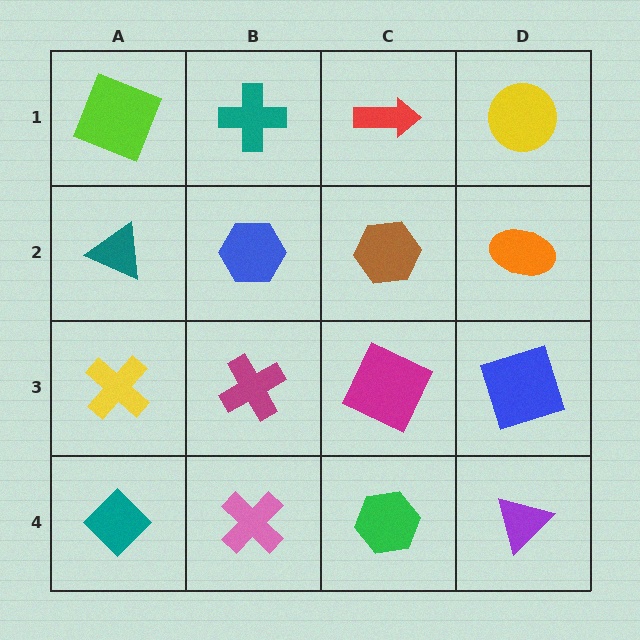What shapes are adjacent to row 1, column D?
An orange ellipse (row 2, column D), a red arrow (row 1, column C).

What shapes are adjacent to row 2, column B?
A teal cross (row 1, column B), a magenta cross (row 3, column B), a teal triangle (row 2, column A), a brown hexagon (row 2, column C).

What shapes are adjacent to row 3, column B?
A blue hexagon (row 2, column B), a pink cross (row 4, column B), a yellow cross (row 3, column A), a magenta square (row 3, column C).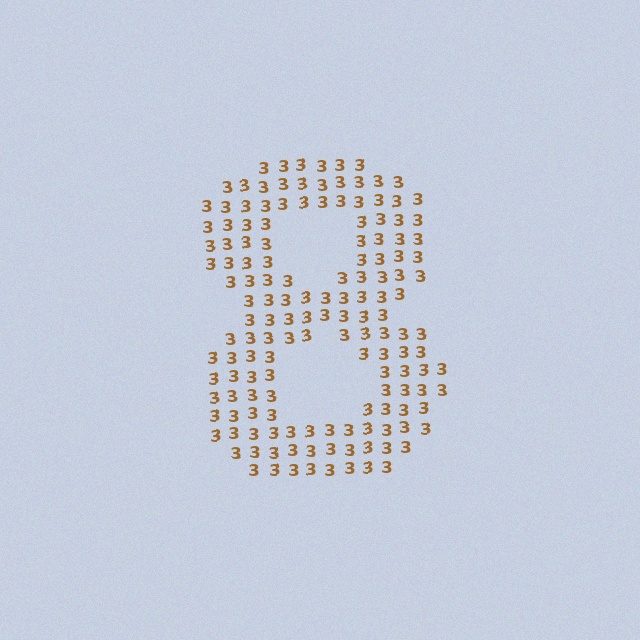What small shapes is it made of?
It is made of small digit 3's.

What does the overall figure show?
The overall figure shows the digit 8.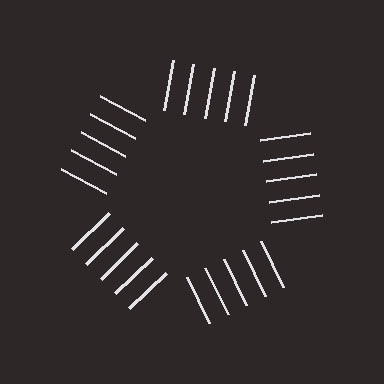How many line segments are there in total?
25 — 5 along each of the 5 edges.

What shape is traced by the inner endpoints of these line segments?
An illusory pentagon — the line segments terminate on its edges but no continuous stroke is drawn.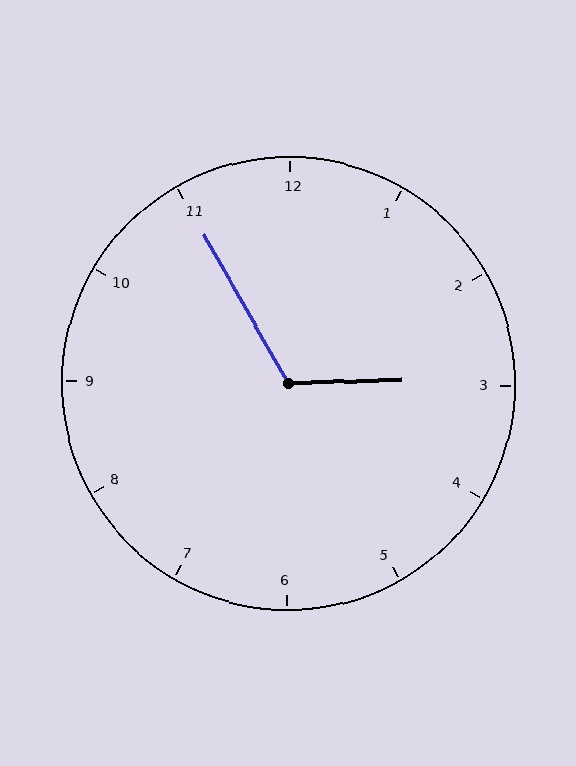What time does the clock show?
2:55.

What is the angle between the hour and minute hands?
Approximately 118 degrees.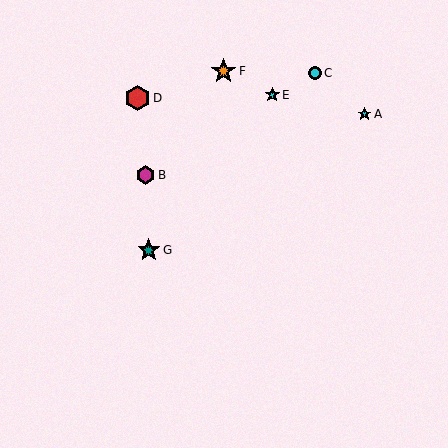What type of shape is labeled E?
Shape E is a cyan star.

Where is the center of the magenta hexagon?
The center of the magenta hexagon is at (146, 175).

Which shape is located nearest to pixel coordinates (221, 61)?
The orange star (labeled F) at (223, 71) is nearest to that location.